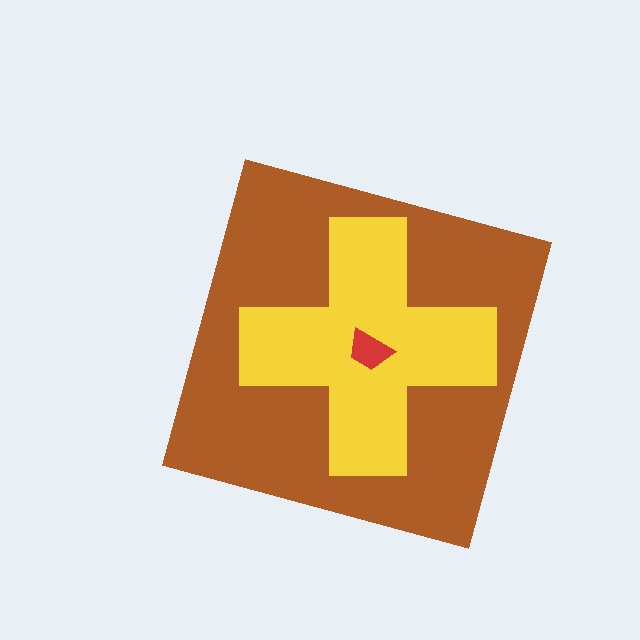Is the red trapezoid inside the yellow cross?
Yes.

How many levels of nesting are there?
3.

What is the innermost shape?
The red trapezoid.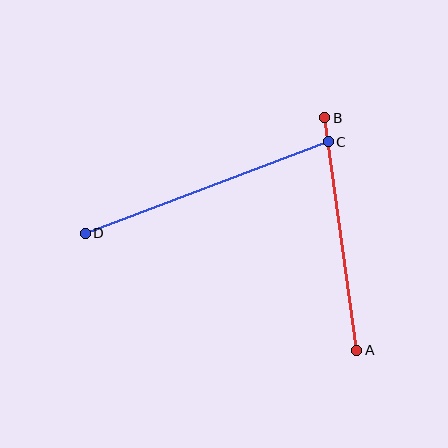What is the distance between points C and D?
The distance is approximately 259 pixels.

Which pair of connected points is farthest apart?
Points C and D are farthest apart.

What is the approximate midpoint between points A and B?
The midpoint is at approximately (341, 234) pixels.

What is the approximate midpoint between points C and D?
The midpoint is at approximately (207, 188) pixels.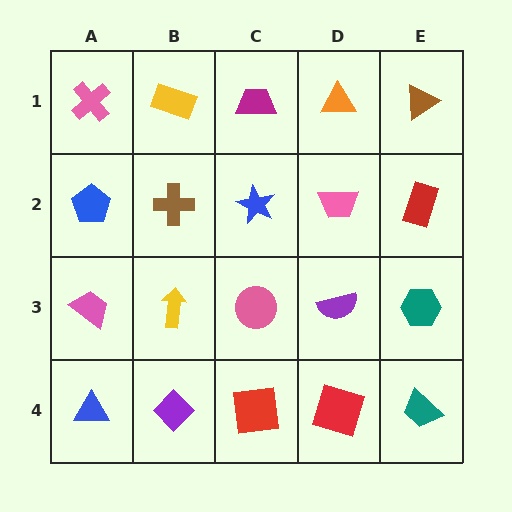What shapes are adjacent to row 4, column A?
A pink trapezoid (row 3, column A), a purple diamond (row 4, column B).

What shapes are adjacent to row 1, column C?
A blue star (row 2, column C), a yellow rectangle (row 1, column B), an orange triangle (row 1, column D).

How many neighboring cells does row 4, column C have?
3.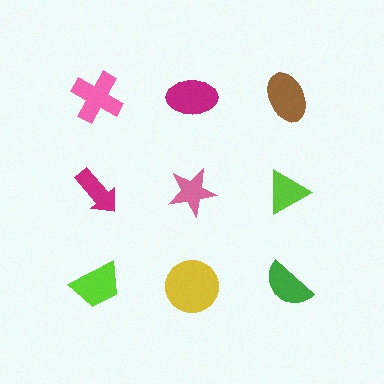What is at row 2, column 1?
A magenta arrow.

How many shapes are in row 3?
3 shapes.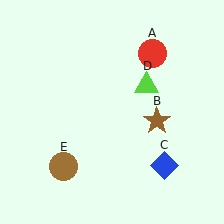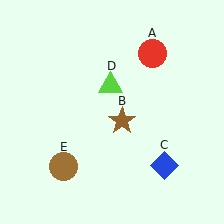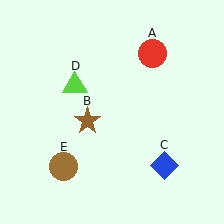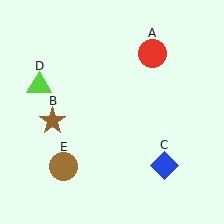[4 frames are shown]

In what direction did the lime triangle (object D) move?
The lime triangle (object D) moved left.